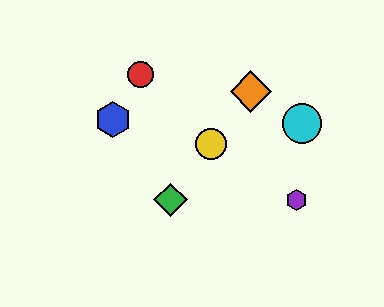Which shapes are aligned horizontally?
The green diamond, the purple hexagon are aligned horizontally.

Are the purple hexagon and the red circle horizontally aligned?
No, the purple hexagon is at y≈200 and the red circle is at y≈75.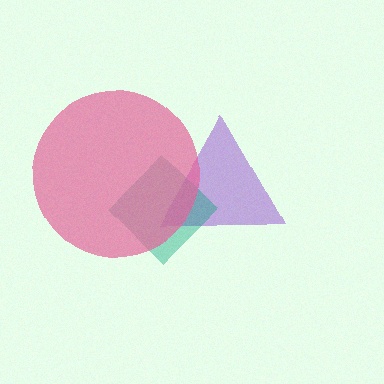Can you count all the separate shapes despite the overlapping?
Yes, there are 3 separate shapes.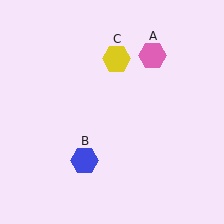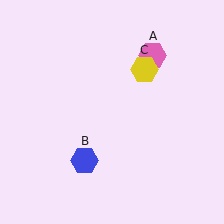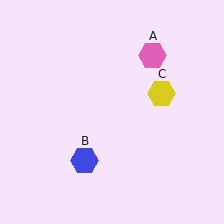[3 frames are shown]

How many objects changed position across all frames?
1 object changed position: yellow hexagon (object C).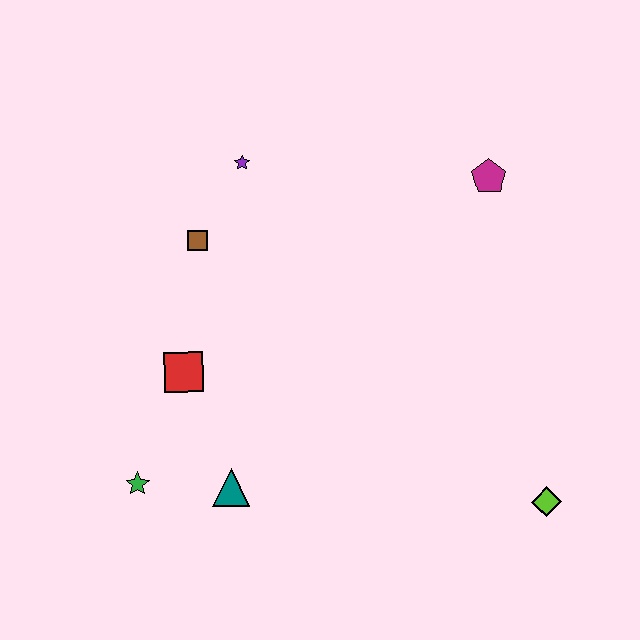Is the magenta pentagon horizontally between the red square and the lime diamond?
Yes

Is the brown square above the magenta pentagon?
No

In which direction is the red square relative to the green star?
The red square is above the green star.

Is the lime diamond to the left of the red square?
No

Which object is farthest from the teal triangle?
The magenta pentagon is farthest from the teal triangle.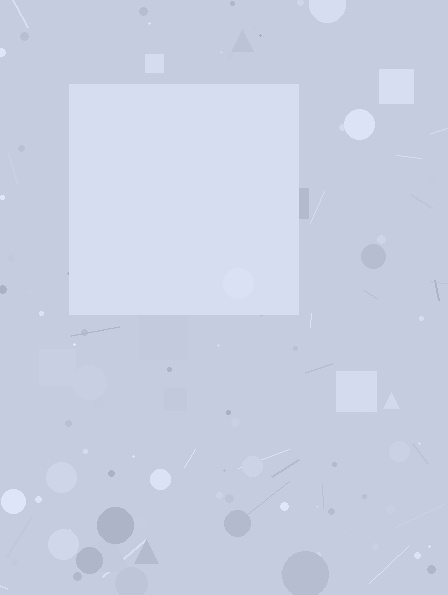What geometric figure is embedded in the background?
A square is embedded in the background.